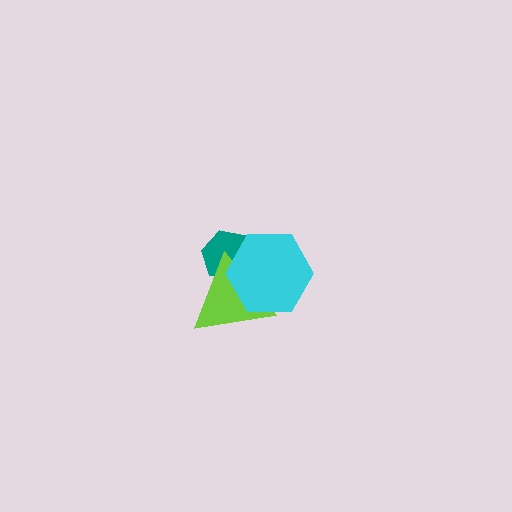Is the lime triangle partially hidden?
Yes, it is partially covered by another shape.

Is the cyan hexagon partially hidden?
No, no other shape covers it.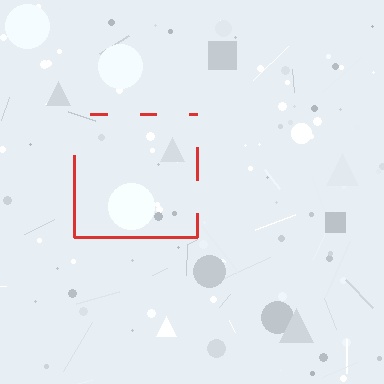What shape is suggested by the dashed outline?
The dashed outline suggests a square.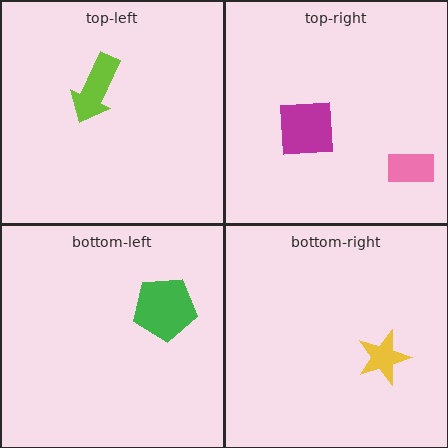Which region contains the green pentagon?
The bottom-left region.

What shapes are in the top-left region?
The lime arrow.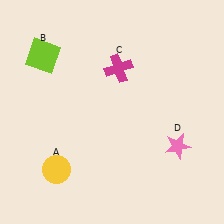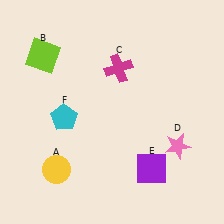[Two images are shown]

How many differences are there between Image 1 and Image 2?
There are 2 differences between the two images.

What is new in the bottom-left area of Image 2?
A cyan pentagon (F) was added in the bottom-left area of Image 2.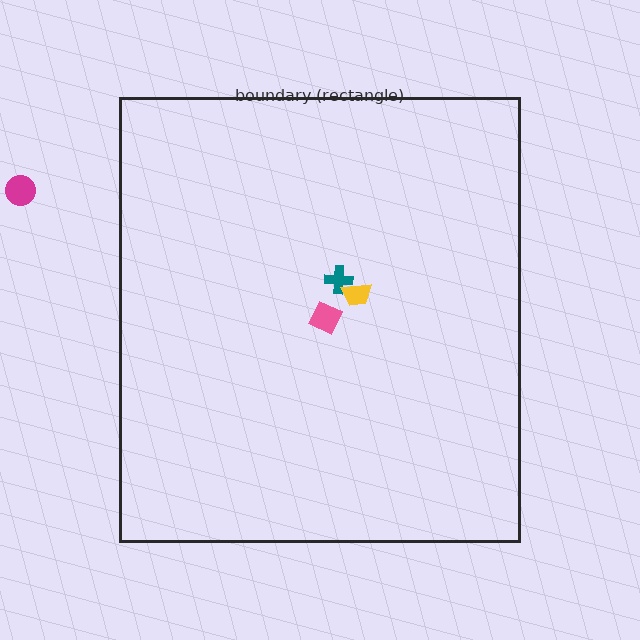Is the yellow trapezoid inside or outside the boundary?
Inside.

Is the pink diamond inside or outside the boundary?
Inside.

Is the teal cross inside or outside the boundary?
Inside.